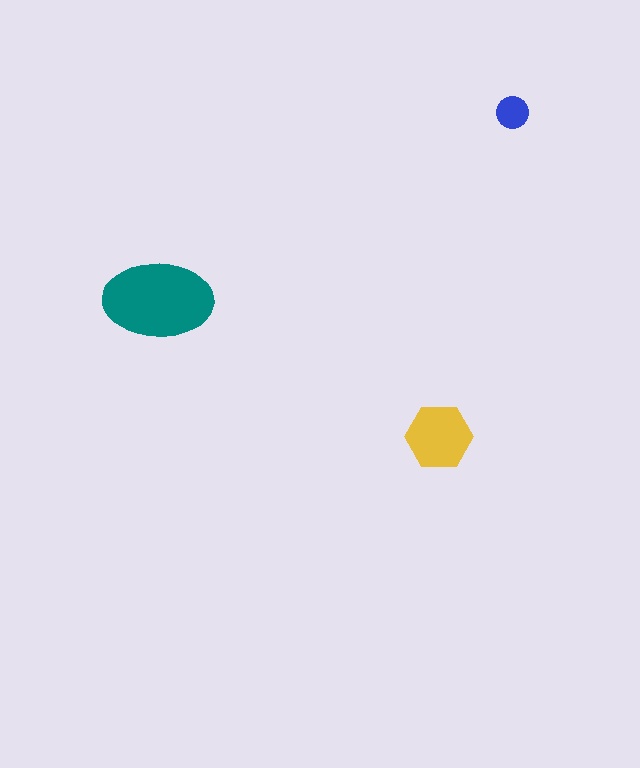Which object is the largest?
The teal ellipse.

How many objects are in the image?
There are 3 objects in the image.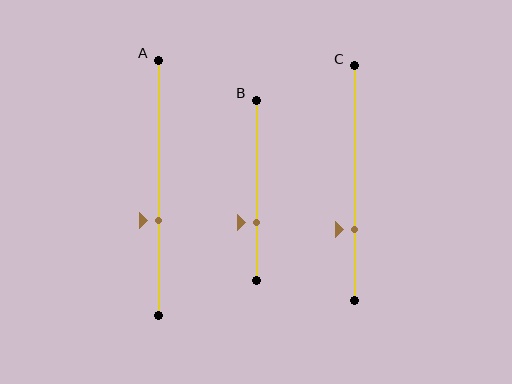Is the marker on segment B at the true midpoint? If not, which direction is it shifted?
No, the marker on segment B is shifted downward by about 18% of the segment length.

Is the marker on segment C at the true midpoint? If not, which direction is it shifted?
No, the marker on segment C is shifted downward by about 20% of the segment length.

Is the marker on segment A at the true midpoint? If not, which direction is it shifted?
No, the marker on segment A is shifted downward by about 13% of the segment length.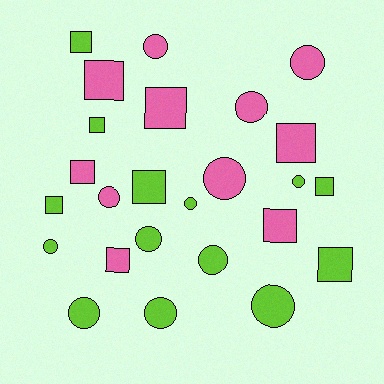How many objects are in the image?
There are 25 objects.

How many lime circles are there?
There are 8 lime circles.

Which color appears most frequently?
Lime, with 14 objects.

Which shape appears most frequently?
Circle, with 13 objects.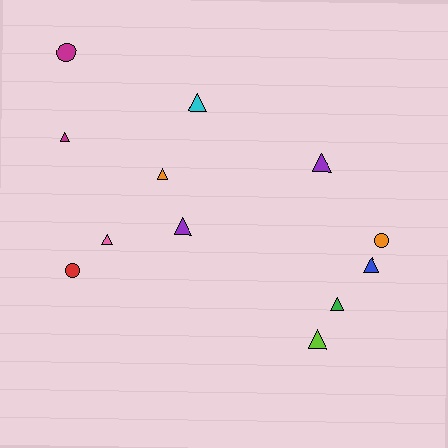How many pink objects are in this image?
There is 1 pink object.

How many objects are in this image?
There are 12 objects.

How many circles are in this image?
There are 3 circles.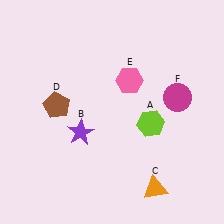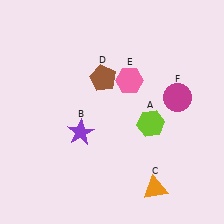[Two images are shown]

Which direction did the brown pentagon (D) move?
The brown pentagon (D) moved right.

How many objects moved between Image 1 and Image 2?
1 object moved between the two images.